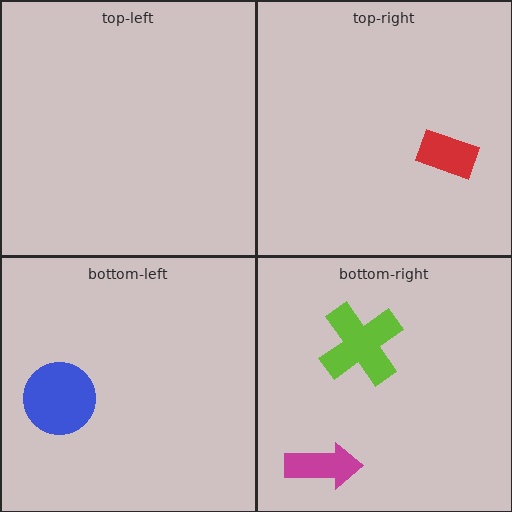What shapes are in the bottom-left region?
The blue circle.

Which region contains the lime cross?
The bottom-right region.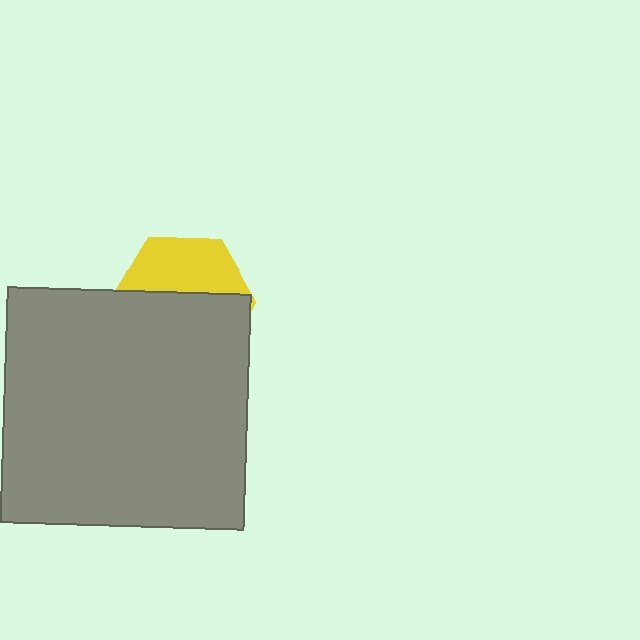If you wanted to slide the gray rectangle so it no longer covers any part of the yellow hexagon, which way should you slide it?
Slide it down — that is the most direct way to separate the two shapes.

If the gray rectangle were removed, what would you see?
You would see the complete yellow hexagon.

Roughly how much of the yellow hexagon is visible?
A small part of it is visible (roughly 40%).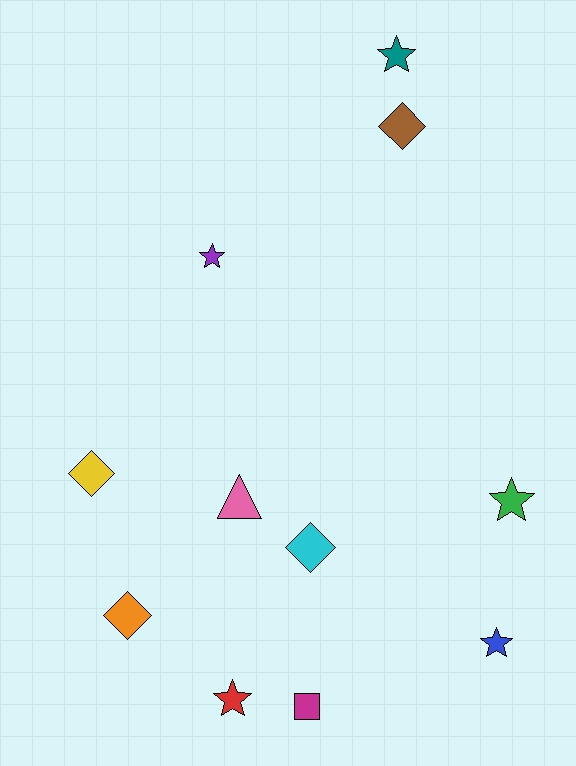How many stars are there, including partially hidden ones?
There are 5 stars.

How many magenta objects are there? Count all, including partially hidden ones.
There is 1 magenta object.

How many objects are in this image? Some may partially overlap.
There are 11 objects.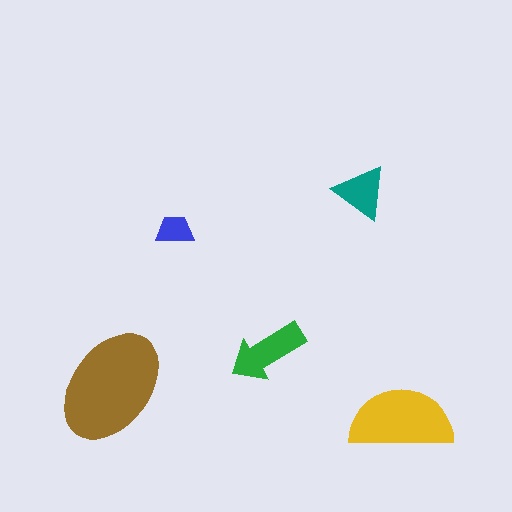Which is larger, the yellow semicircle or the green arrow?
The yellow semicircle.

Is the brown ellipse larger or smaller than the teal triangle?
Larger.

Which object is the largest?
The brown ellipse.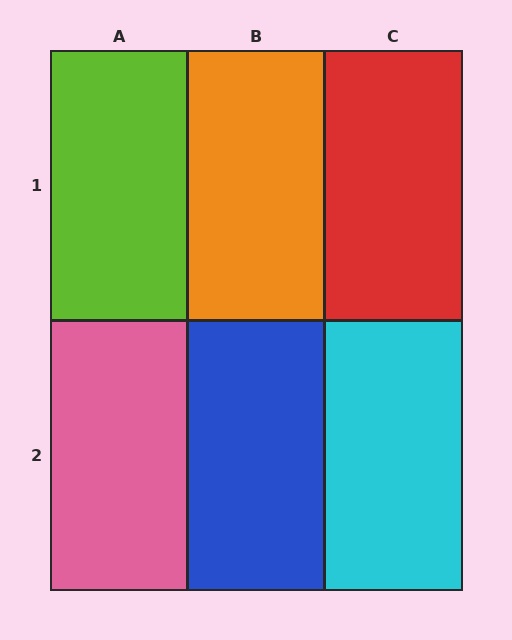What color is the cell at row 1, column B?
Orange.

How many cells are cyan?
1 cell is cyan.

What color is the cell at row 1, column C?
Red.